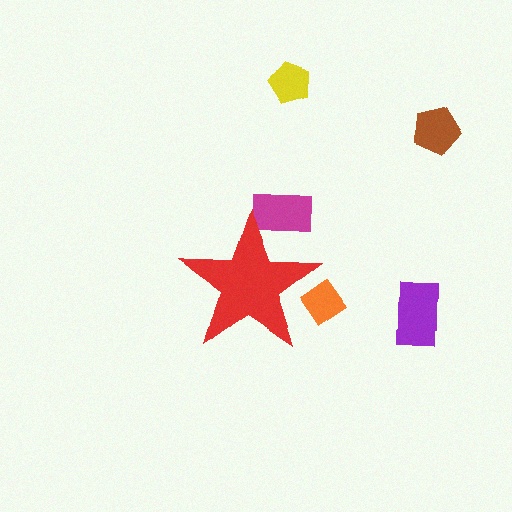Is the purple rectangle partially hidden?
No, the purple rectangle is fully visible.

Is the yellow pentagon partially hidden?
No, the yellow pentagon is fully visible.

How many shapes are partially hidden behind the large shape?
2 shapes are partially hidden.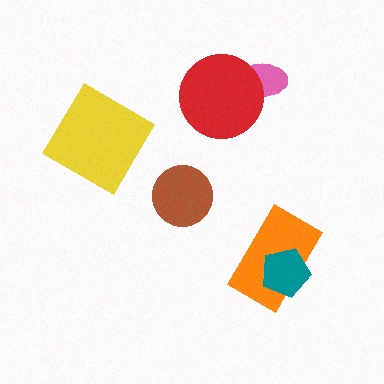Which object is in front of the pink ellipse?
The red circle is in front of the pink ellipse.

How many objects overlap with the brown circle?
0 objects overlap with the brown circle.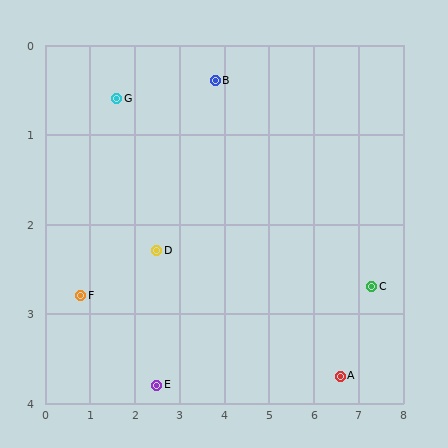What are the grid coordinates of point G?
Point G is at approximately (1.6, 0.6).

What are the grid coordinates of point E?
Point E is at approximately (2.5, 3.8).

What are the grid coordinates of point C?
Point C is at approximately (7.3, 2.7).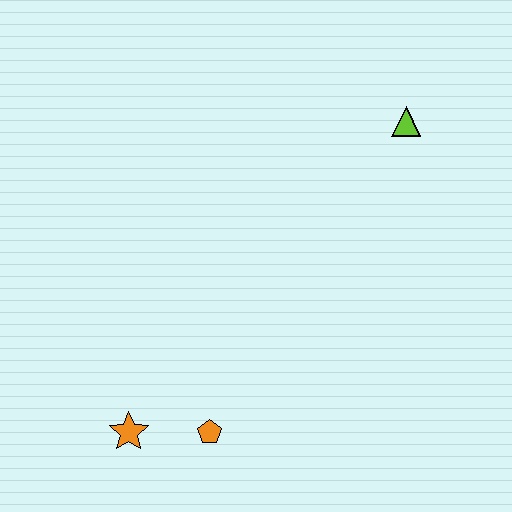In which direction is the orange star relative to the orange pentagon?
The orange star is to the left of the orange pentagon.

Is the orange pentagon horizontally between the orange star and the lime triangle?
Yes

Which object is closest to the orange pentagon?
The orange star is closest to the orange pentagon.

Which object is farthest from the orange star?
The lime triangle is farthest from the orange star.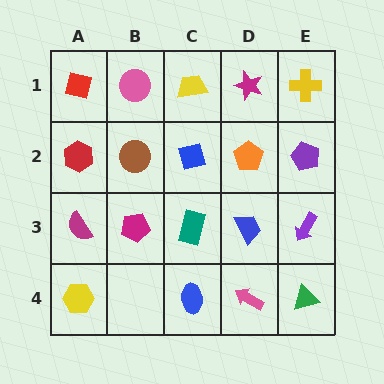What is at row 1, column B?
A pink circle.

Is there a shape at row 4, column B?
No, that cell is empty.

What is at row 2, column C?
A blue square.